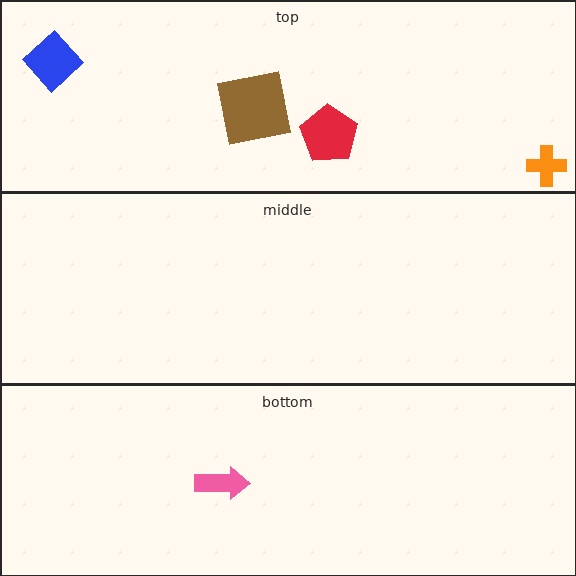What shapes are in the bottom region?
The pink arrow.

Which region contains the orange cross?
The top region.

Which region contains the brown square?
The top region.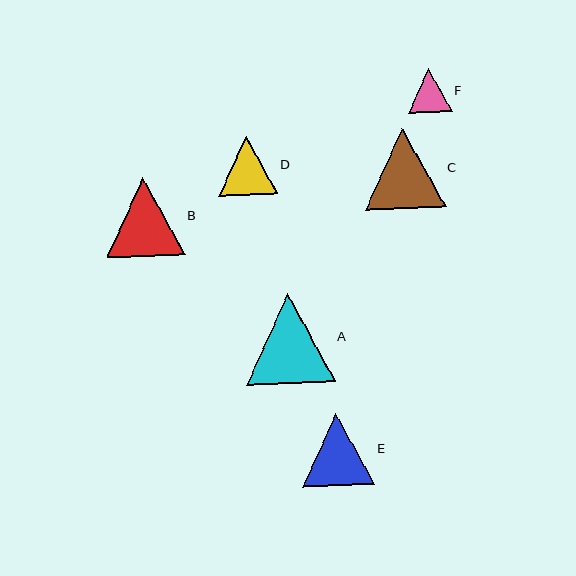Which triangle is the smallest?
Triangle F is the smallest with a size of approximately 44 pixels.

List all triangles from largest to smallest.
From largest to smallest: A, C, B, E, D, F.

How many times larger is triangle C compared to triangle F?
Triangle C is approximately 1.8 times the size of triangle F.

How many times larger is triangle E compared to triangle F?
Triangle E is approximately 1.6 times the size of triangle F.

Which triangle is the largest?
Triangle A is the largest with a size of approximately 89 pixels.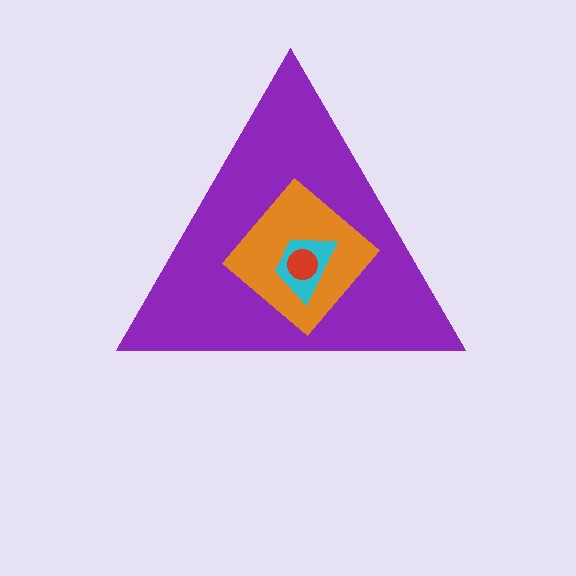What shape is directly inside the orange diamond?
The cyan trapezoid.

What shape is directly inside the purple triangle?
The orange diamond.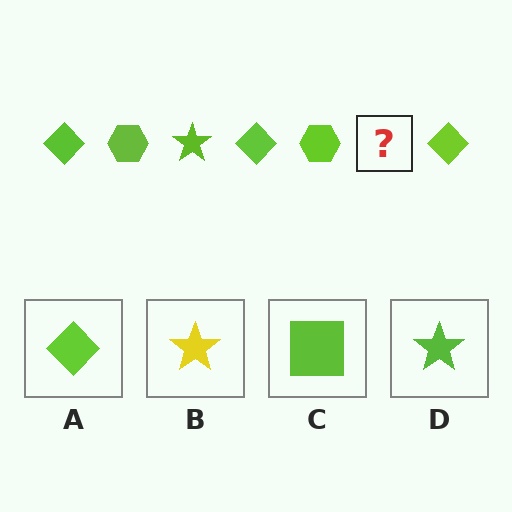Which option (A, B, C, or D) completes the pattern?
D.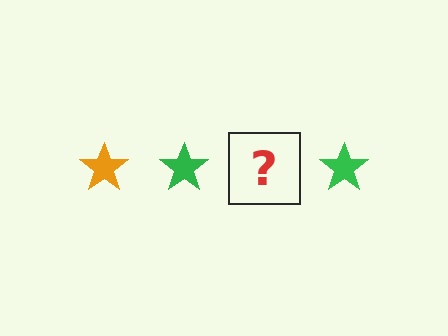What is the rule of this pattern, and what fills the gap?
The rule is that the pattern cycles through orange, green stars. The gap should be filled with an orange star.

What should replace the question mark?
The question mark should be replaced with an orange star.